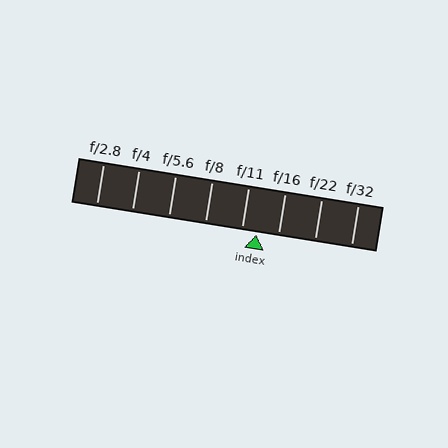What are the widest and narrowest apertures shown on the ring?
The widest aperture shown is f/2.8 and the narrowest is f/32.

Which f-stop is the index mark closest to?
The index mark is closest to f/11.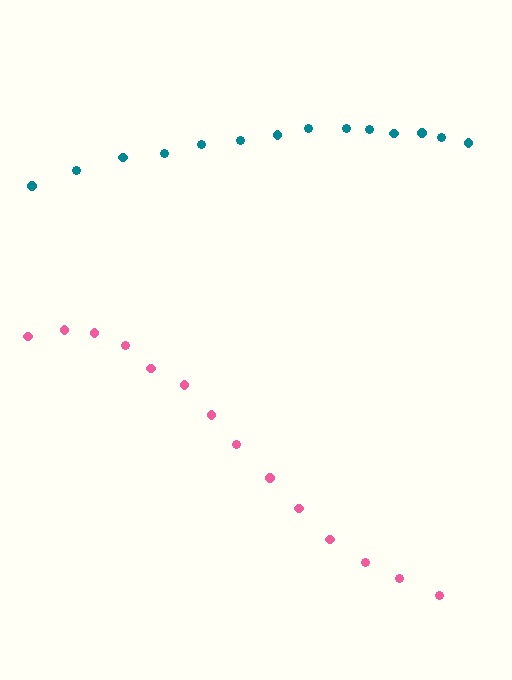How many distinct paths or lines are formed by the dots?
There are 2 distinct paths.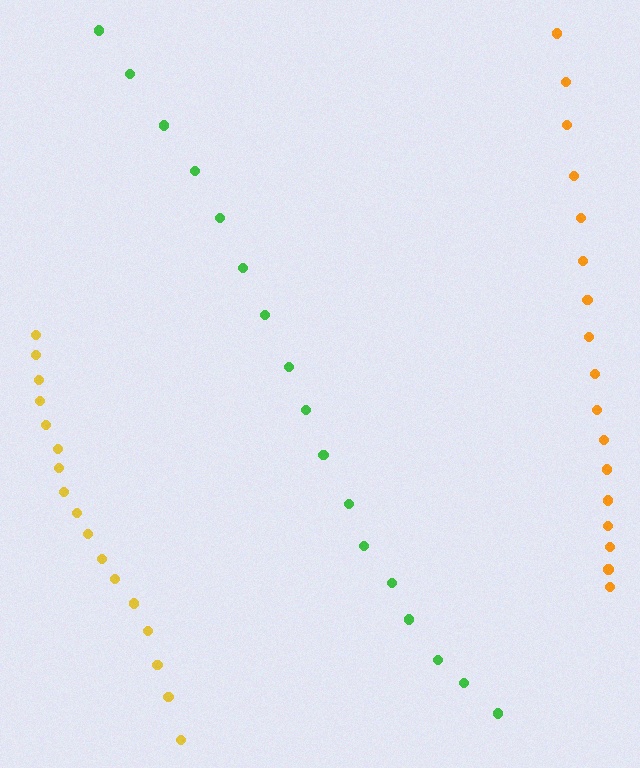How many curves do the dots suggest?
There are 3 distinct paths.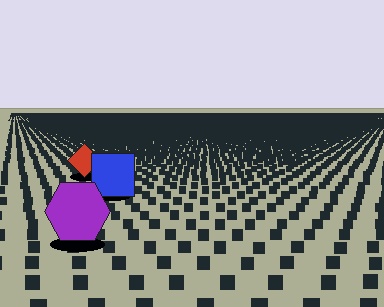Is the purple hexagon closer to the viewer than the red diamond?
Yes. The purple hexagon is closer — you can tell from the texture gradient: the ground texture is coarser near it.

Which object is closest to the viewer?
The purple hexagon is closest. The texture marks near it are larger and more spread out.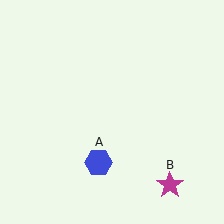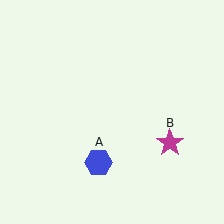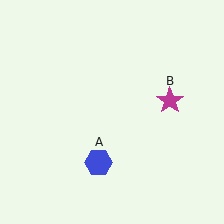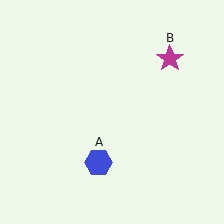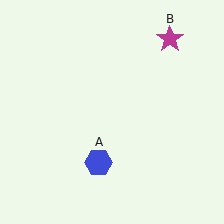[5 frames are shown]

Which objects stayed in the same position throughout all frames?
Blue hexagon (object A) remained stationary.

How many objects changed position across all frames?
1 object changed position: magenta star (object B).